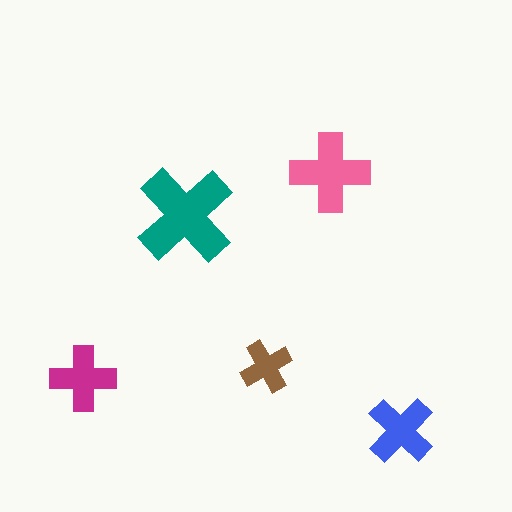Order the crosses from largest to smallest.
the teal one, the pink one, the blue one, the magenta one, the brown one.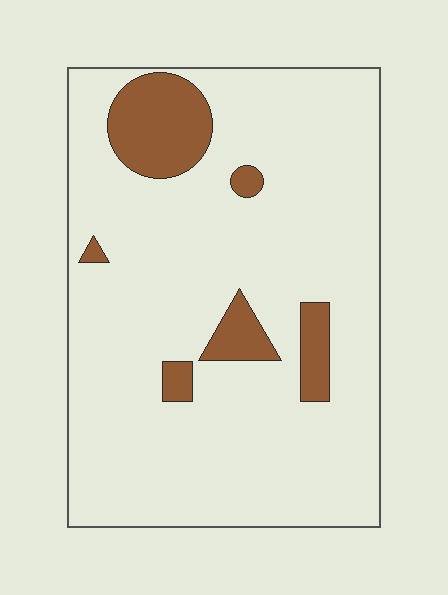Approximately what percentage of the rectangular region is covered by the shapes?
Approximately 10%.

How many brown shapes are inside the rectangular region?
6.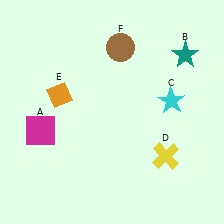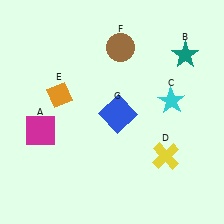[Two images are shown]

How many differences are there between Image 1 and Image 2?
There is 1 difference between the two images.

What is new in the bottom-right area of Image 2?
A blue square (G) was added in the bottom-right area of Image 2.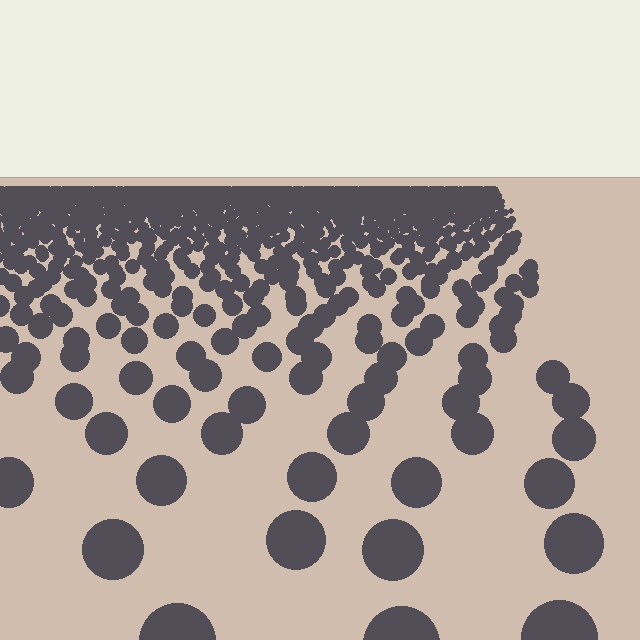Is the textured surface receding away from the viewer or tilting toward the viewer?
The surface is receding away from the viewer. Texture elements get smaller and denser toward the top.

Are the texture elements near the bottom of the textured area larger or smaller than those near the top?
Larger. Near the bottom, elements are closer to the viewer and appear at a bigger on-screen size.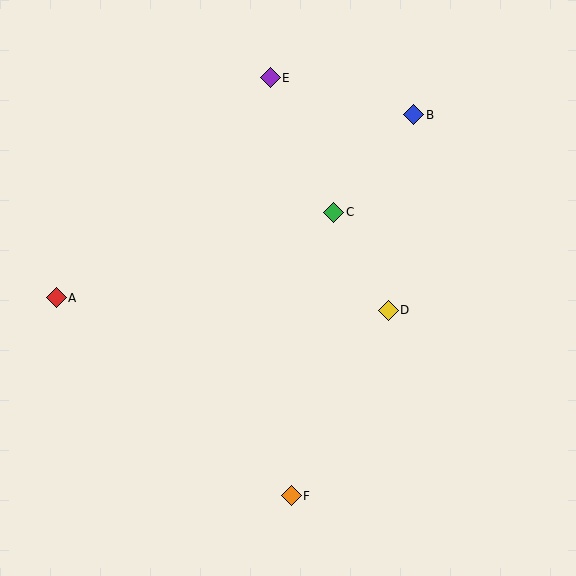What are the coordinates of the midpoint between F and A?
The midpoint between F and A is at (174, 397).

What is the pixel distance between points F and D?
The distance between F and D is 209 pixels.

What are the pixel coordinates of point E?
Point E is at (270, 78).